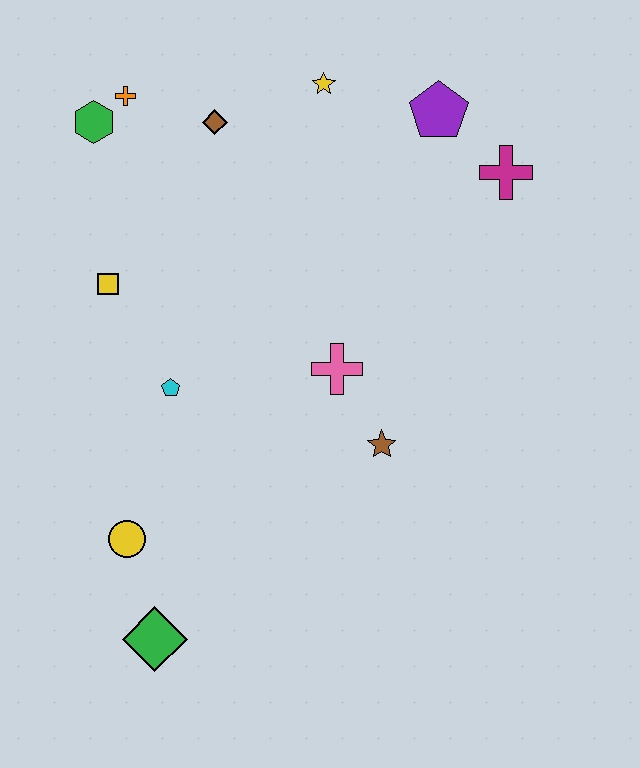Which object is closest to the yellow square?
The cyan pentagon is closest to the yellow square.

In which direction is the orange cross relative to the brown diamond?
The orange cross is to the left of the brown diamond.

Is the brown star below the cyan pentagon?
Yes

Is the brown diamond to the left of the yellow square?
No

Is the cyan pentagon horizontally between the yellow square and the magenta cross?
Yes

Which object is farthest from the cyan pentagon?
The magenta cross is farthest from the cyan pentagon.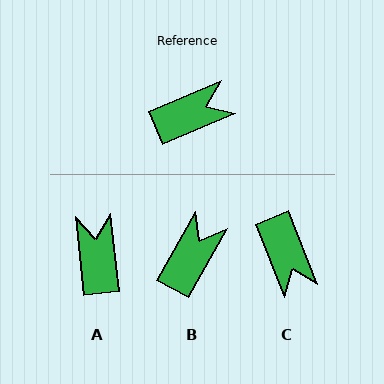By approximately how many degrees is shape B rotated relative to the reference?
Approximately 38 degrees counter-clockwise.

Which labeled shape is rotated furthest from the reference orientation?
C, about 91 degrees away.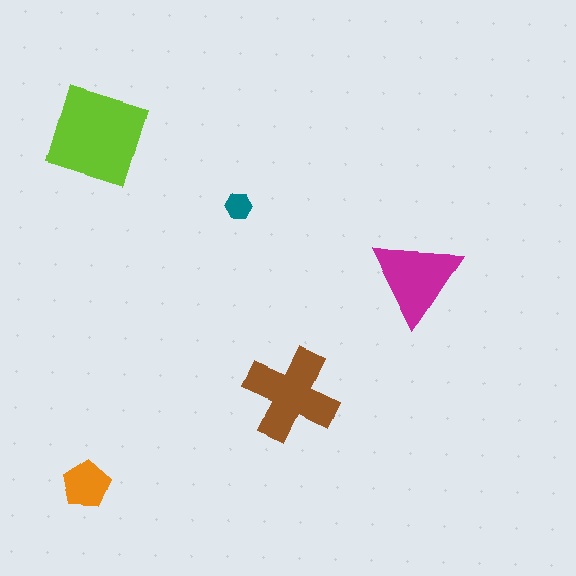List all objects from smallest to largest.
The teal hexagon, the orange pentagon, the magenta triangle, the brown cross, the lime diamond.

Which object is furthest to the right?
The magenta triangle is rightmost.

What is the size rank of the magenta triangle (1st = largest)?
3rd.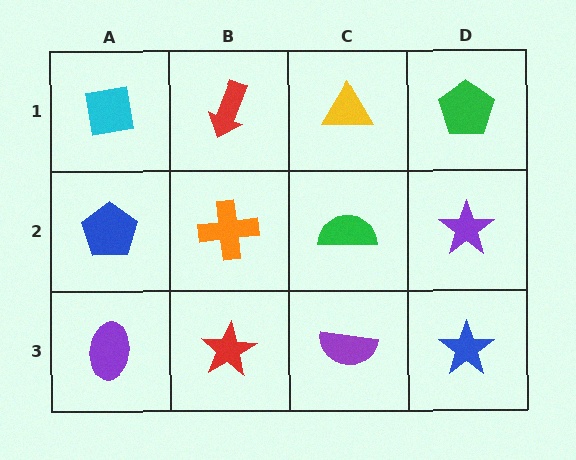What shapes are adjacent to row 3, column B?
An orange cross (row 2, column B), a purple ellipse (row 3, column A), a purple semicircle (row 3, column C).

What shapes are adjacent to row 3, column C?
A green semicircle (row 2, column C), a red star (row 3, column B), a blue star (row 3, column D).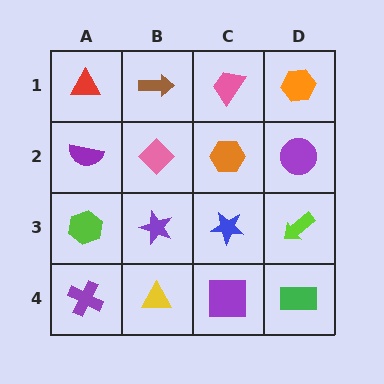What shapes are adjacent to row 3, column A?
A purple semicircle (row 2, column A), a purple cross (row 4, column A), a purple star (row 3, column B).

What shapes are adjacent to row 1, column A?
A purple semicircle (row 2, column A), a brown arrow (row 1, column B).